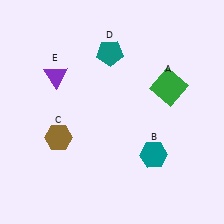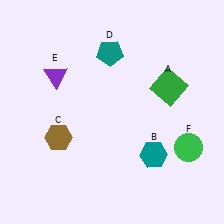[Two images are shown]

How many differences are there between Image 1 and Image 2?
There is 1 difference between the two images.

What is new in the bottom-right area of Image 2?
A green circle (F) was added in the bottom-right area of Image 2.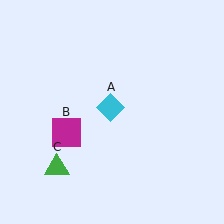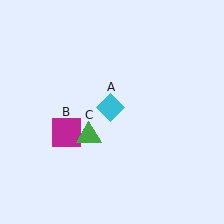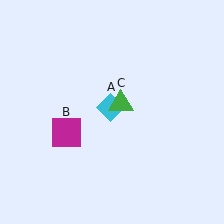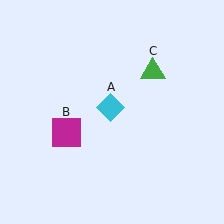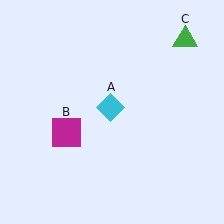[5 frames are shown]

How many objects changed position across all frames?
1 object changed position: green triangle (object C).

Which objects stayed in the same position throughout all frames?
Cyan diamond (object A) and magenta square (object B) remained stationary.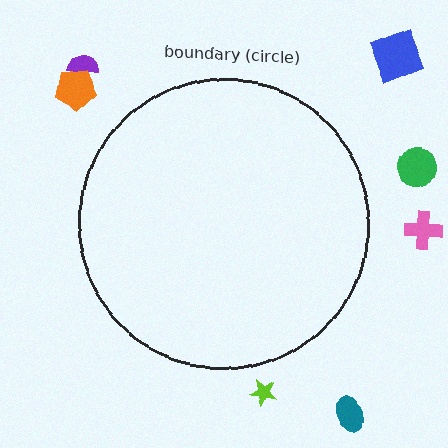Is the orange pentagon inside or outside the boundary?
Outside.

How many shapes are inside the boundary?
0 inside, 7 outside.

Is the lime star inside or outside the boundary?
Outside.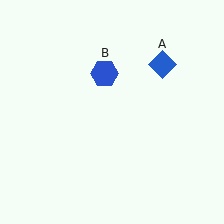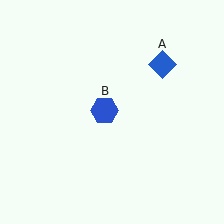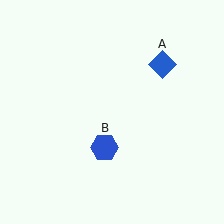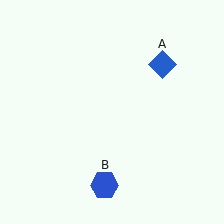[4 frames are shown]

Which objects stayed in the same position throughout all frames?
Blue diamond (object A) remained stationary.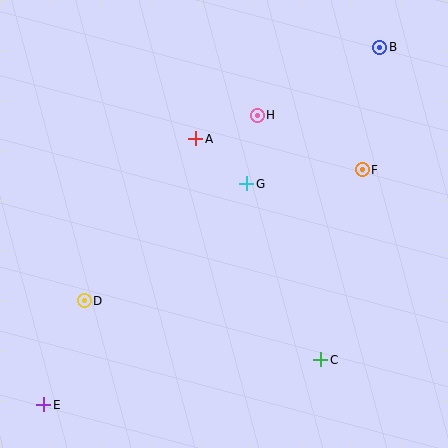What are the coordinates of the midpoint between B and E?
The midpoint between B and E is at (212, 226).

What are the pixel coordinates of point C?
Point C is at (321, 360).